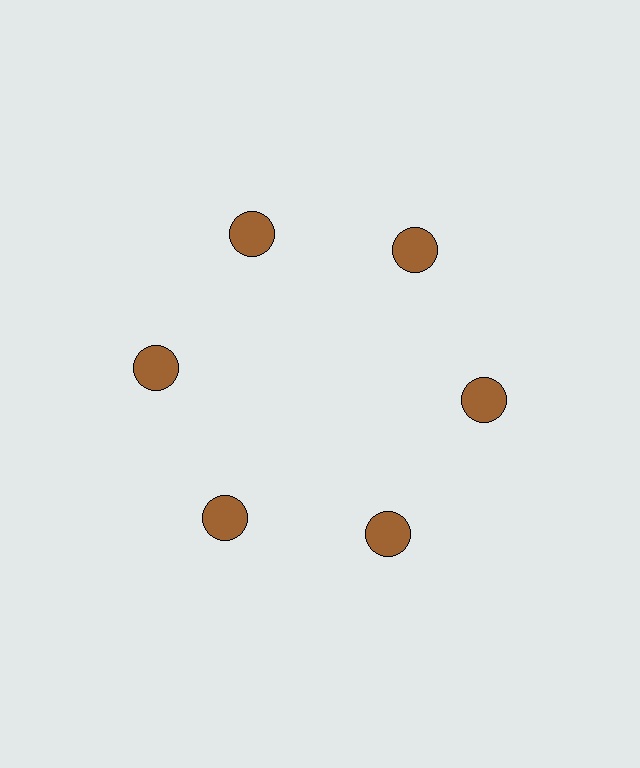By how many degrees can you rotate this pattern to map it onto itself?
The pattern maps onto itself every 60 degrees of rotation.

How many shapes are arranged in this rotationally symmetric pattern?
There are 6 shapes, arranged in 6 groups of 1.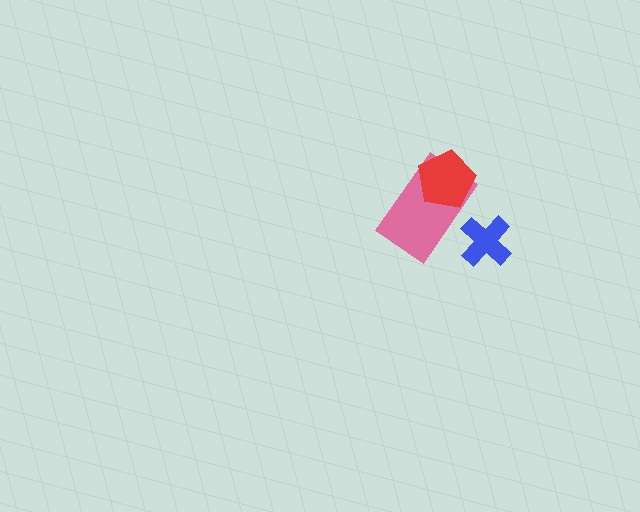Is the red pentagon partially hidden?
No, no other shape covers it.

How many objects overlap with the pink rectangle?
1 object overlaps with the pink rectangle.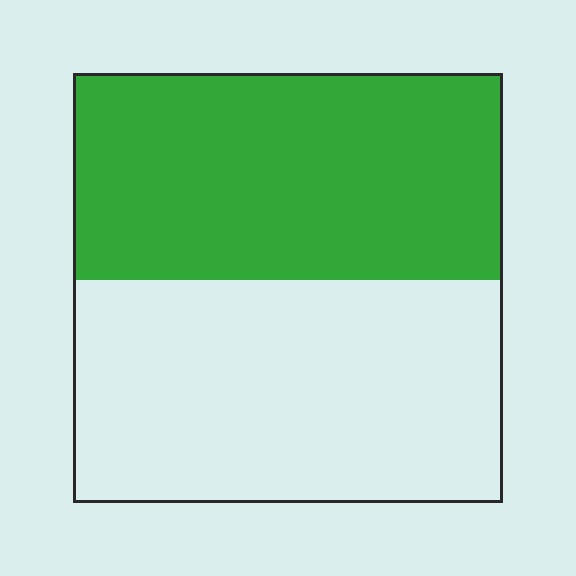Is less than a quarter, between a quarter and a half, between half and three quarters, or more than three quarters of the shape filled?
Between a quarter and a half.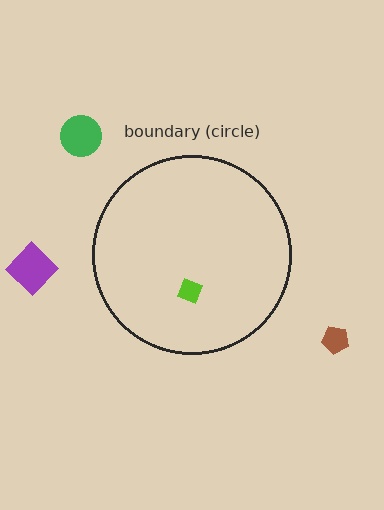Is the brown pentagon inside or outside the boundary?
Outside.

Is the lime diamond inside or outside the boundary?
Inside.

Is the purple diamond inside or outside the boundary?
Outside.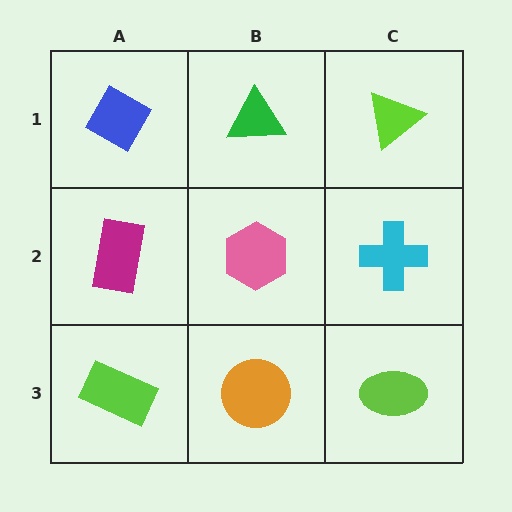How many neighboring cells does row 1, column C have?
2.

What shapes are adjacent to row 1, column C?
A cyan cross (row 2, column C), a green triangle (row 1, column B).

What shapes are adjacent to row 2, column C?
A lime triangle (row 1, column C), a lime ellipse (row 3, column C), a pink hexagon (row 2, column B).